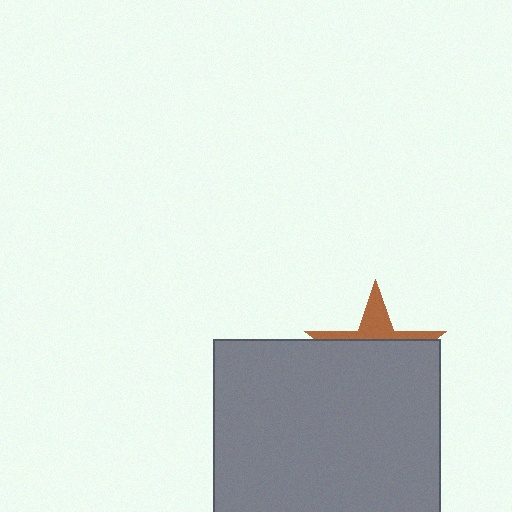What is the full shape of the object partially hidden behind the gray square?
The partially hidden object is a brown star.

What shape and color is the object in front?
The object in front is a gray square.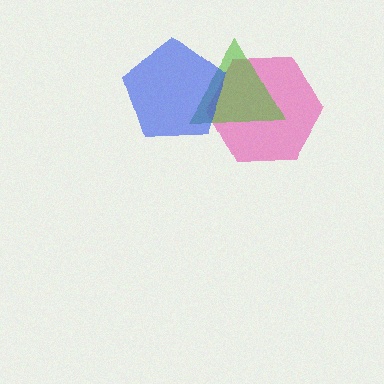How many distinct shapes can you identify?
There are 3 distinct shapes: a pink hexagon, a lime triangle, a blue pentagon.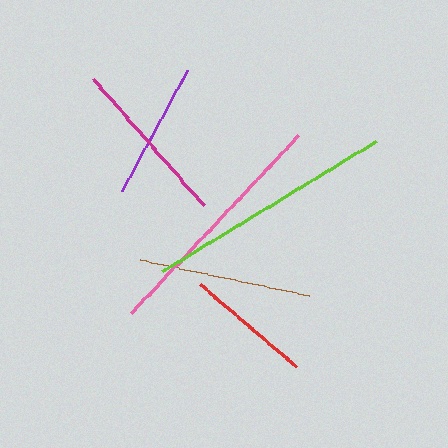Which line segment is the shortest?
The red line is the shortest at approximately 127 pixels.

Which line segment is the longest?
The lime line is the longest at approximately 250 pixels.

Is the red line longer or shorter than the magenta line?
The magenta line is longer than the red line.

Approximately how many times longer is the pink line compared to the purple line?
The pink line is approximately 1.8 times the length of the purple line.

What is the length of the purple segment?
The purple segment is approximately 138 pixels long.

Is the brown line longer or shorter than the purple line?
The brown line is longer than the purple line.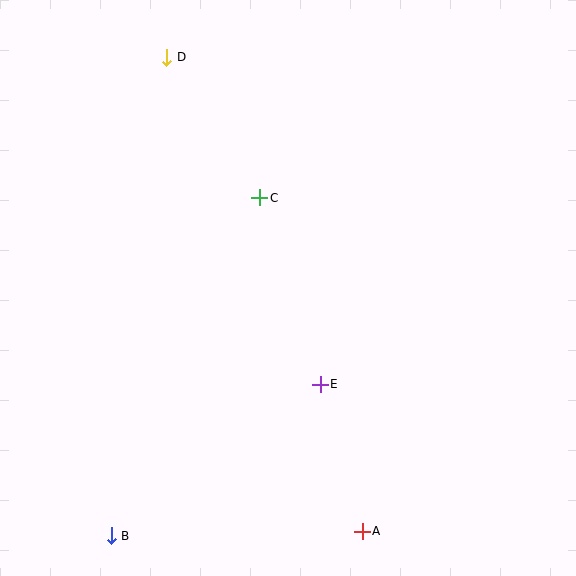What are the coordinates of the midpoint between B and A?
The midpoint between B and A is at (237, 533).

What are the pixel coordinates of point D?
Point D is at (167, 57).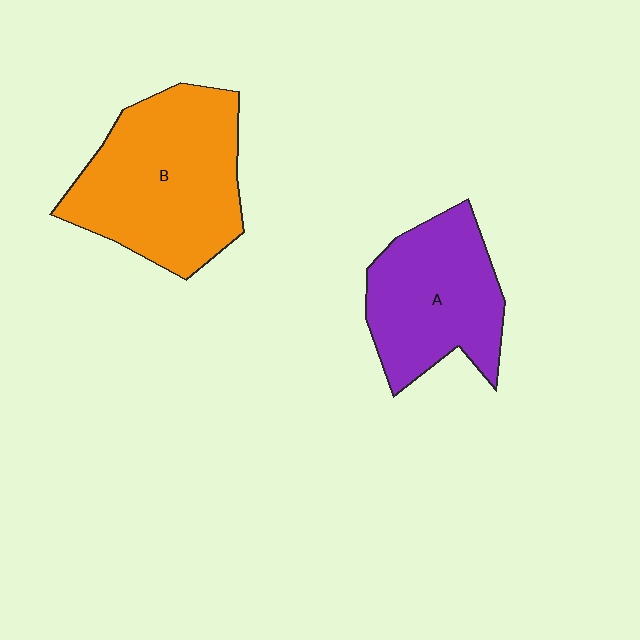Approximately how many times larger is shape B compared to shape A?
Approximately 1.3 times.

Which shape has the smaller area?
Shape A (purple).